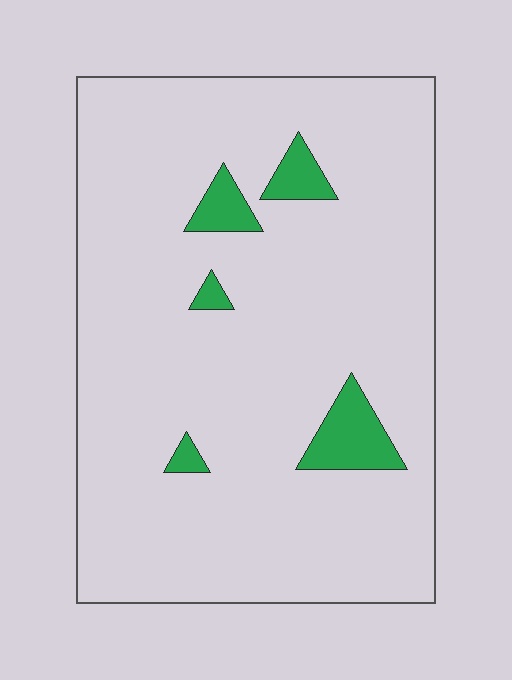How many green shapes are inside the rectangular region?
5.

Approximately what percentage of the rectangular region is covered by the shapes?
Approximately 5%.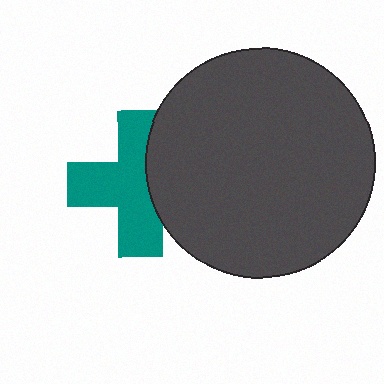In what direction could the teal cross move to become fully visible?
The teal cross could move left. That would shift it out from behind the dark gray circle entirely.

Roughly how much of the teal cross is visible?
Most of it is visible (roughly 67%).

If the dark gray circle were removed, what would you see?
You would see the complete teal cross.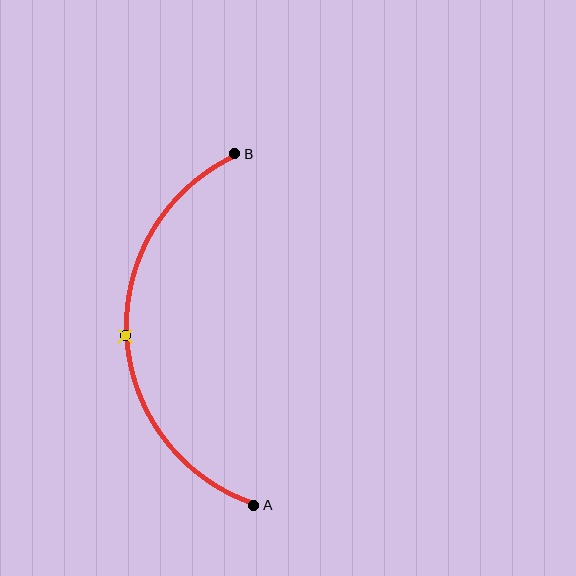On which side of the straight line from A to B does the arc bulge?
The arc bulges to the left of the straight line connecting A and B.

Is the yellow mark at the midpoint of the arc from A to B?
Yes. The yellow mark lies on the arc at equal arc-length from both A and B — it is the arc midpoint.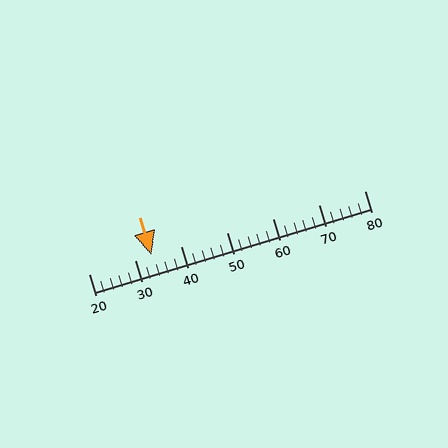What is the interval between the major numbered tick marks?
The major tick marks are spaced 10 units apart.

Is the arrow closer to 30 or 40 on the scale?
The arrow is closer to 30.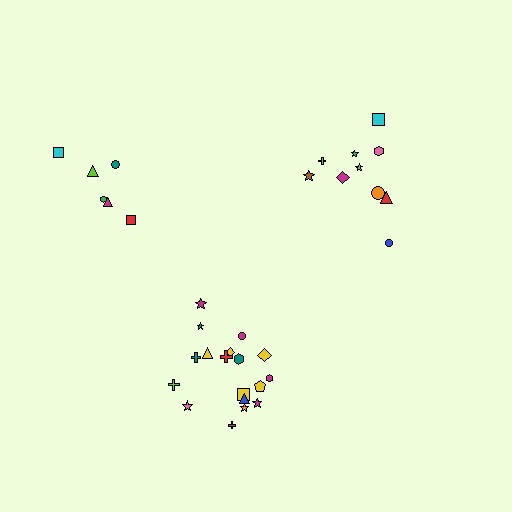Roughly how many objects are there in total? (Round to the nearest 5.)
Roughly 35 objects in total.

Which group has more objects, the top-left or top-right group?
The top-right group.